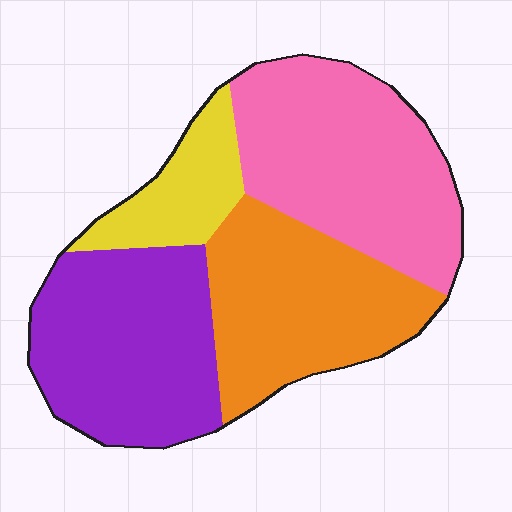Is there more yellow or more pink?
Pink.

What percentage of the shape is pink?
Pink takes up about one third (1/3) of the shape.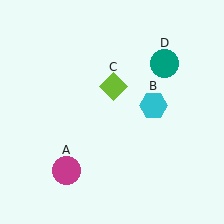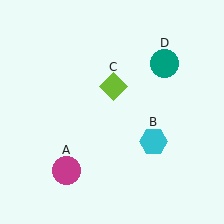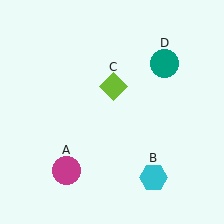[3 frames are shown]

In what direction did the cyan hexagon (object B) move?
The cyan hexagon (object B) moved down.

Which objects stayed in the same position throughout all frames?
Magenta circle (object A) and lime diamond (object C) and teal circle (object D) remained stationary.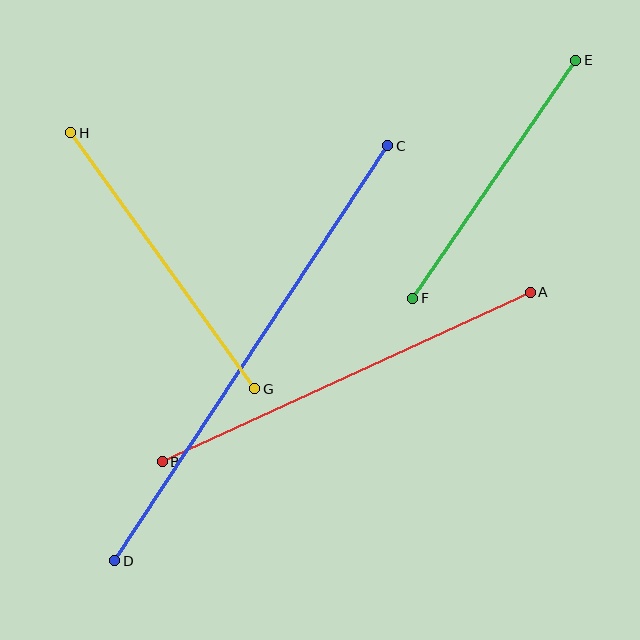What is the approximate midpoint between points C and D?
The midpoint is at approximately (251, 353) pixels.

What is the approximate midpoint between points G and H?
The midpoint is at approximately (163, 261) pixels.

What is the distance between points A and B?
The distance is approximately 405 pixels.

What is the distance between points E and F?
The distance is approximately 288 pixels.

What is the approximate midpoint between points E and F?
The midpoint is at approximately (494, 179) pixels.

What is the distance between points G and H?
The distance is approximately 315 pixels.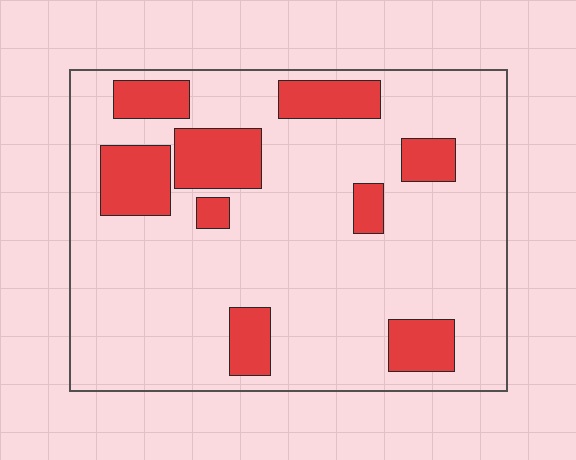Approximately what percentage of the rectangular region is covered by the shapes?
Approximately 20%.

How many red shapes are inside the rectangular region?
9.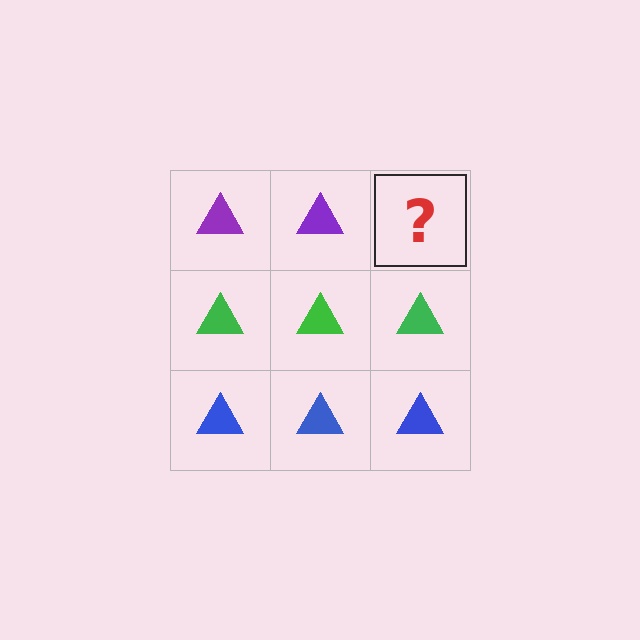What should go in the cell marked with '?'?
The missing cell should contain a purple triangle.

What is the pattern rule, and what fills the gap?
The rule is that each row has a consistent color. The gap should be filled with a purple triangle.